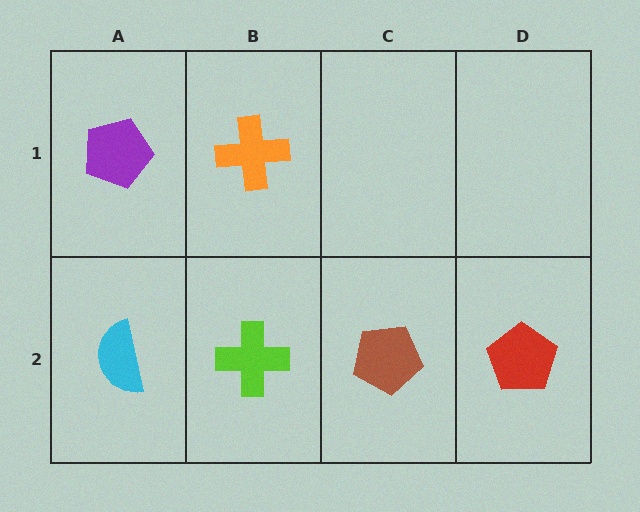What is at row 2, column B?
A lime cross.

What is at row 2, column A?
A cyan semicircle.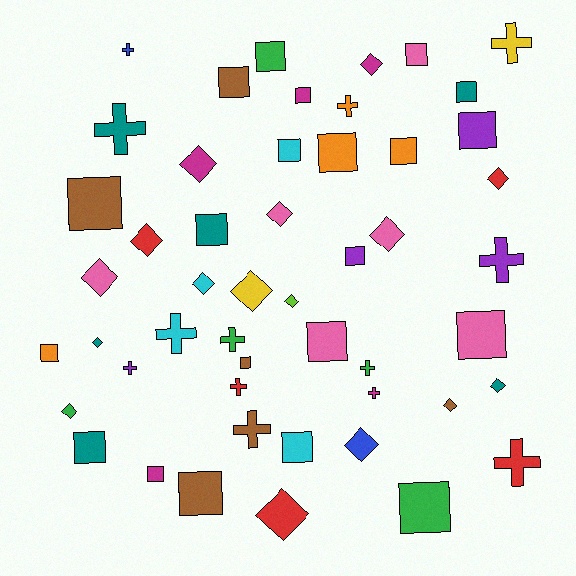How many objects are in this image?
There are 50 objects.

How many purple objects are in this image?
There are 4 purple objects.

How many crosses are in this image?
There are 13 crosses.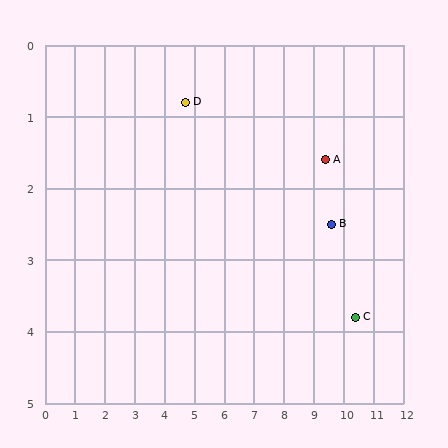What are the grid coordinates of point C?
Point C is at approximately (10.4, 3.8).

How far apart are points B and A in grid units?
Points B and A are about 0.9 grid units apart.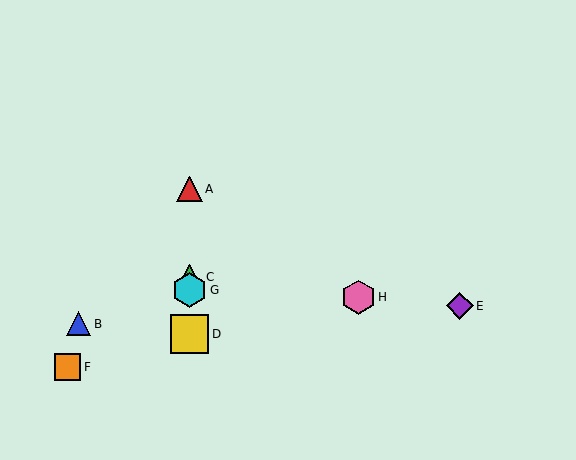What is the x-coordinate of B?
Object B is at x≈79.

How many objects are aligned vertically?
4 objects (A, C, D, G) are aligned vertically.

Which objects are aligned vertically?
Objects A, C, D, G are aligned vertically.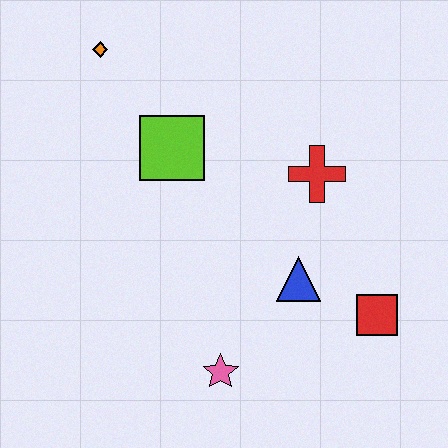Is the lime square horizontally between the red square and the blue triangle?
No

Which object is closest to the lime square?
The orange diamond is closest to the lime square.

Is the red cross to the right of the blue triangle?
Yes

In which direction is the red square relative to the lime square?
The red square is to the right of the lime square.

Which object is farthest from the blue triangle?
The orange diamond is farthest from the blue triangle.